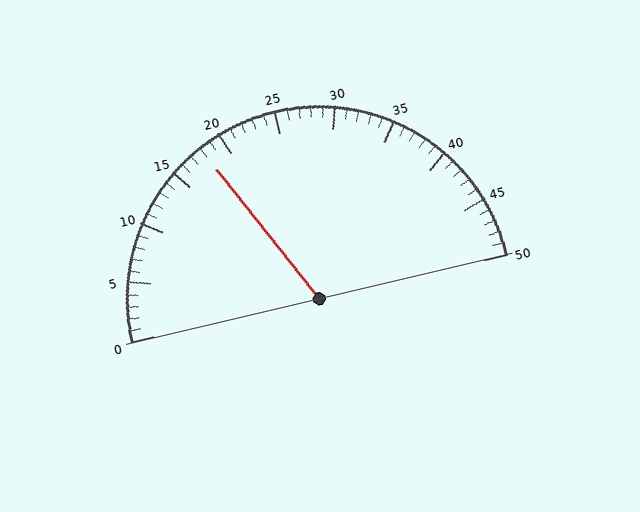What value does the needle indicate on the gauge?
The needle indicates approximately 18.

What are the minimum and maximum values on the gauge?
The gauge ranges from 0 to 50.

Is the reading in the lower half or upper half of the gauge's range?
The reading is in the lower half of the range (0 to 50).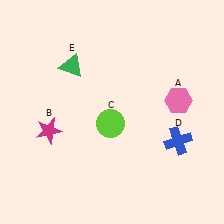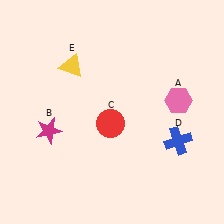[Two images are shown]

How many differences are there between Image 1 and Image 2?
There are 2 differences between the two images.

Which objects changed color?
C changed from lime to red. E changed from green to yellow.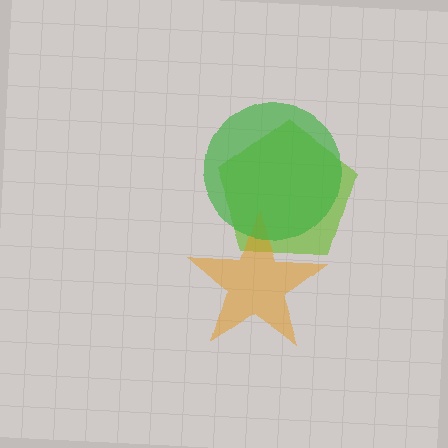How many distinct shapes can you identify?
There are 3 distinct shapes: a lime pentagon, an orange star, a green circle.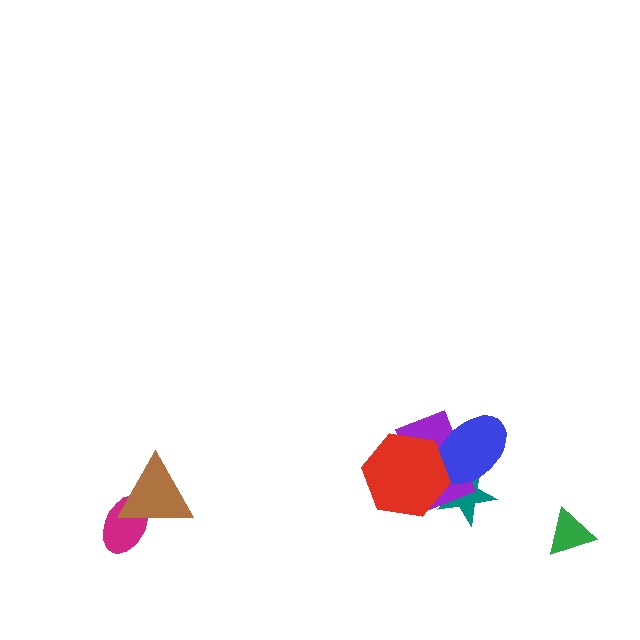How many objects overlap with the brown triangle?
1 object overlaps with the brown triangle.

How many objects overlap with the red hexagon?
3 objects overlap with the red hexagon.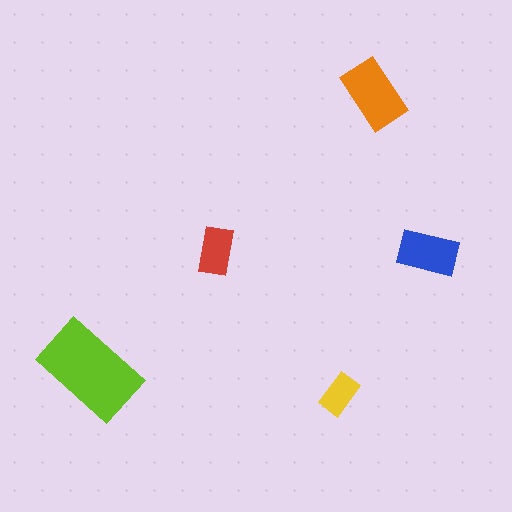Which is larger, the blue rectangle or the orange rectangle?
The orange one.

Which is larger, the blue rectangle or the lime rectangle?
The lime one.